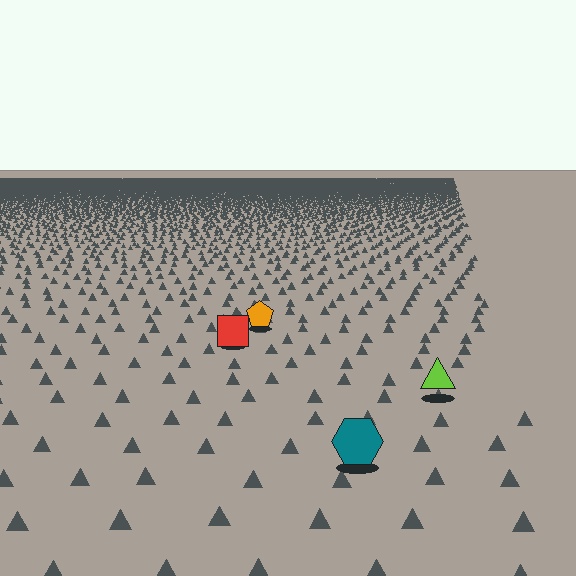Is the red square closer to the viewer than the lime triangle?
No. The lime triangle is closer — you can tell from the texture gradient: the ground texture is coarser near it.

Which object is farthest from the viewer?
The orange pentagon is farthest from the viewer. It appears smaller and the ground texture around it is denser.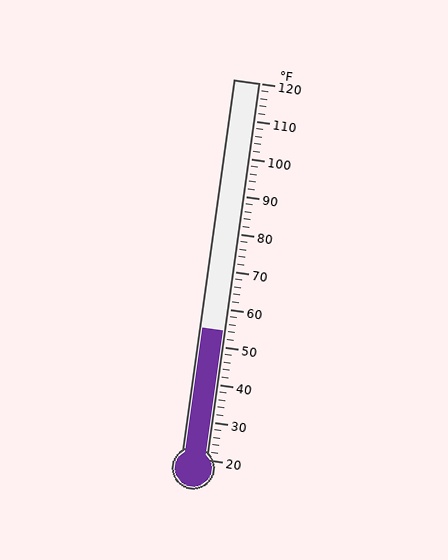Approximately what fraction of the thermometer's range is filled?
The thermometer is filled to approximately 35% of its range.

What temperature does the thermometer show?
The thermometer shows approximately 54°F.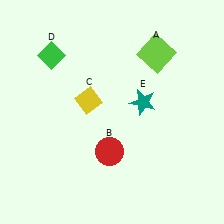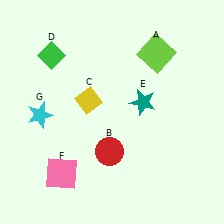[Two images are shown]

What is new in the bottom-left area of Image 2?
A pink square (F) was added in the bottom-left area of Image 2.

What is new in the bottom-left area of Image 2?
A cyan star (G) was added in the bottom-left area of Image 2.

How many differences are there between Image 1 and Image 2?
There are 2 differences between the two images.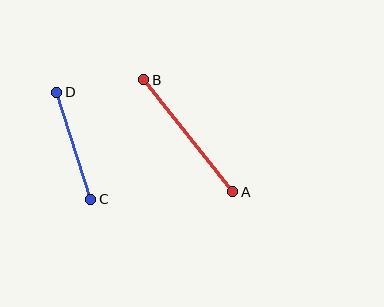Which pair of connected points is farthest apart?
Points A and B are farthest apart.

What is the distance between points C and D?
The distance is approximately 112 pixels.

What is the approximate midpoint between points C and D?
The midpoint is at approximately (74, 146) pixels.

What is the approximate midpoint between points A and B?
The midpoint is at approximately (188, 136) pixels.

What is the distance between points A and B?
The distance is approximately 143 pixels.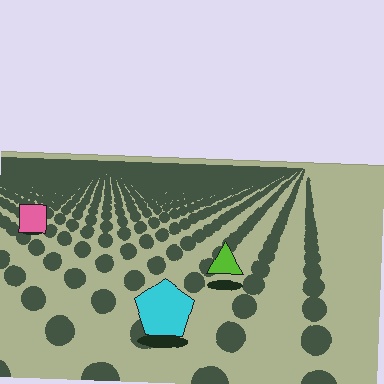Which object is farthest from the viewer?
The pink square is farthest from the viewer. It appears smaller and the ground texture around it is denser.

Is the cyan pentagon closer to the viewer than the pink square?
Yes. The cyan pentagon is closer — you can tell from the texture gradient: the ground texture is coarser near it.